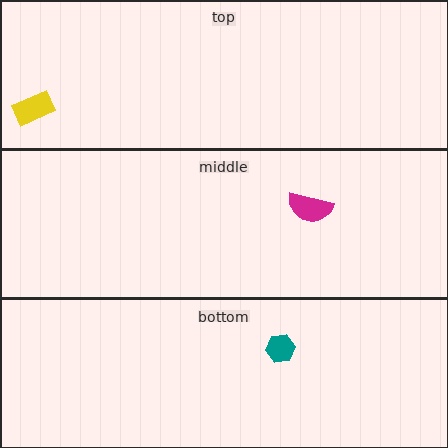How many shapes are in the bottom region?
1.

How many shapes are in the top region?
1.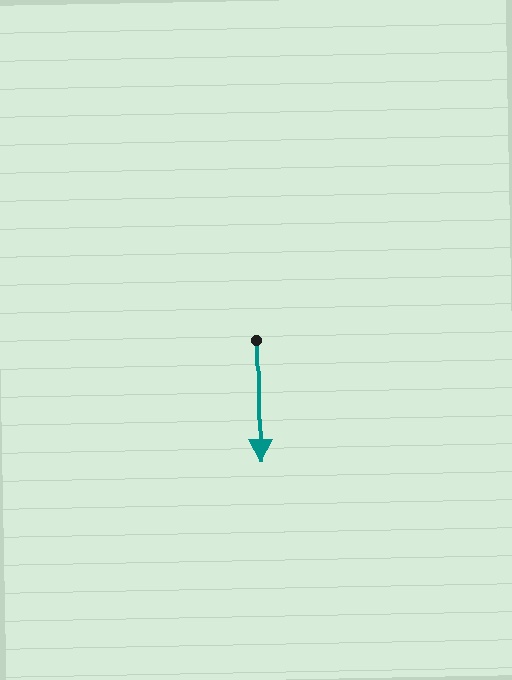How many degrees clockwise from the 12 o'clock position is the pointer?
Approximately 179 degrees.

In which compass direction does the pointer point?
South.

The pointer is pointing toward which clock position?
Roughly 6 o'clock.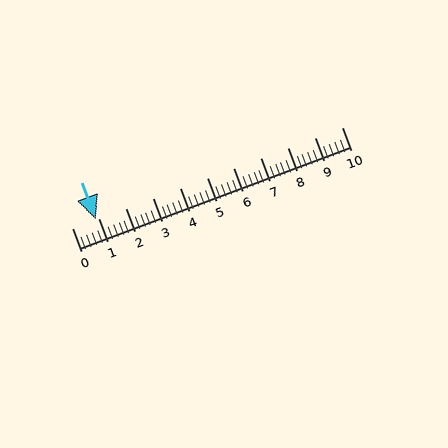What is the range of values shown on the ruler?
The ruler shows values from 0 to 10.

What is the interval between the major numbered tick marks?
The major tick marks are spaced 1 units apart.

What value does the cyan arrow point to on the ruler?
The cyan arrow points to approximately 0.9.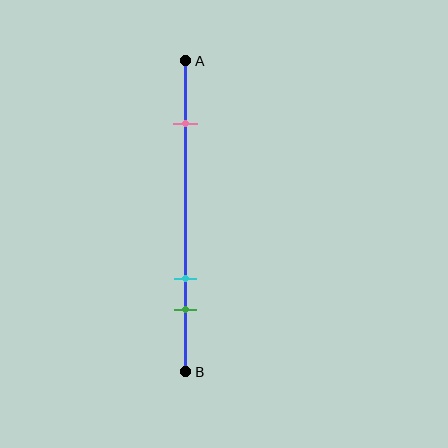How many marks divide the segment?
There are 3 marks dividing the segment.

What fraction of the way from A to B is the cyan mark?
The cyan mark is approximately 70% (0.7) of the way from A to B.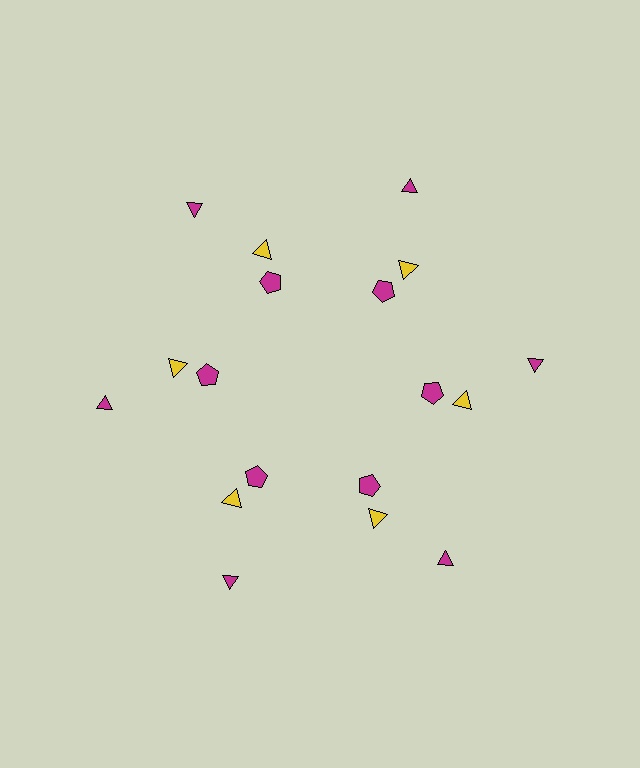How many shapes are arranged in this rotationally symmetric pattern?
There are 18 shapes, arranged in 6 groups of 3.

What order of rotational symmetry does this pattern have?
This pattern has 6-fold rotational symmetry.